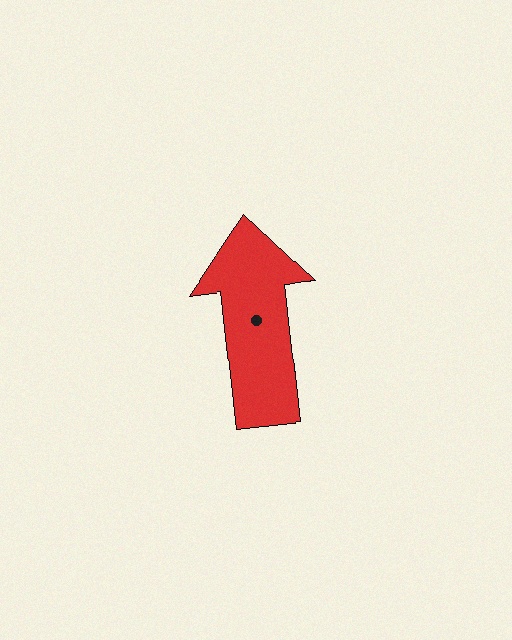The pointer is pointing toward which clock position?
Roughly 12 o'clock.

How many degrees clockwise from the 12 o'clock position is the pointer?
Approximately 354 degrees.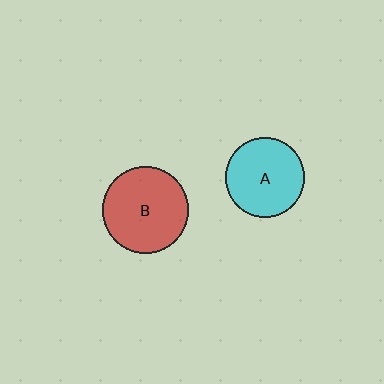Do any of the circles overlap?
No, none of the circles overlap.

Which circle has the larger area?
Circle B (red).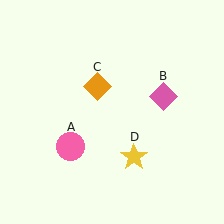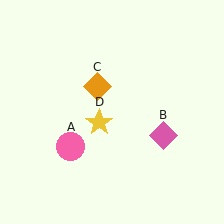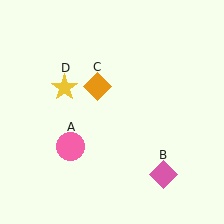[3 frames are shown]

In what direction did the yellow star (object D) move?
The yellow star (object D) moved up and to the left.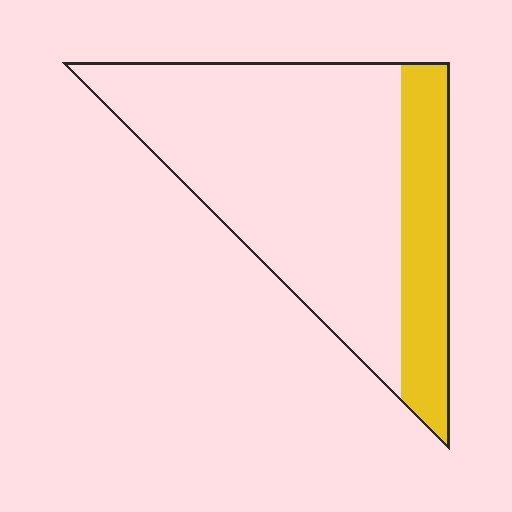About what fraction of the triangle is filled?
About one quarter (1/4).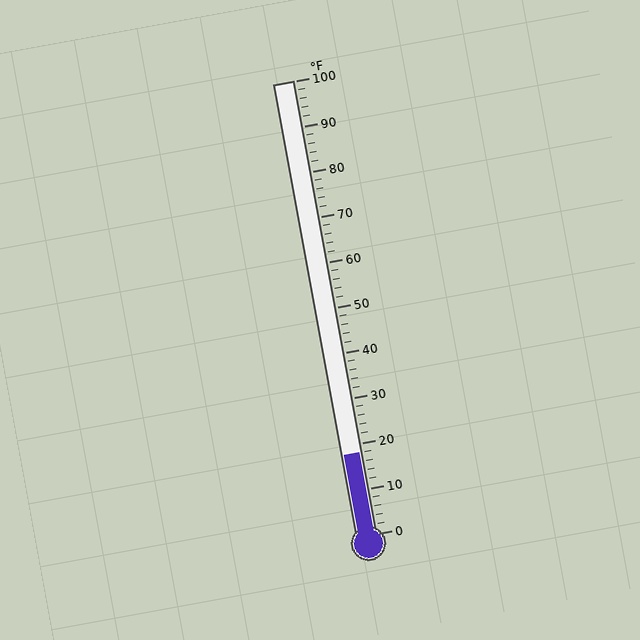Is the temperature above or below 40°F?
The temperature is below 40°F.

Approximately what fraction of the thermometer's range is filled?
The thermometer is filled to approximately 20% of its range.